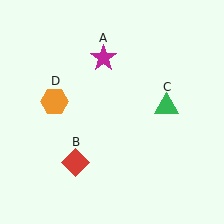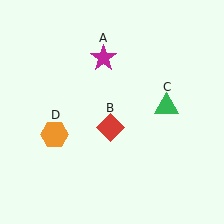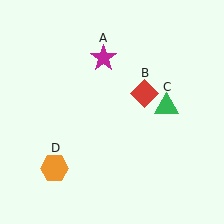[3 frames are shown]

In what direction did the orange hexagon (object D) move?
The orange hexagon (object D) moved down.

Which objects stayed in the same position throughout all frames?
Magenta star (object A) and green triangle (object C) remained stationary.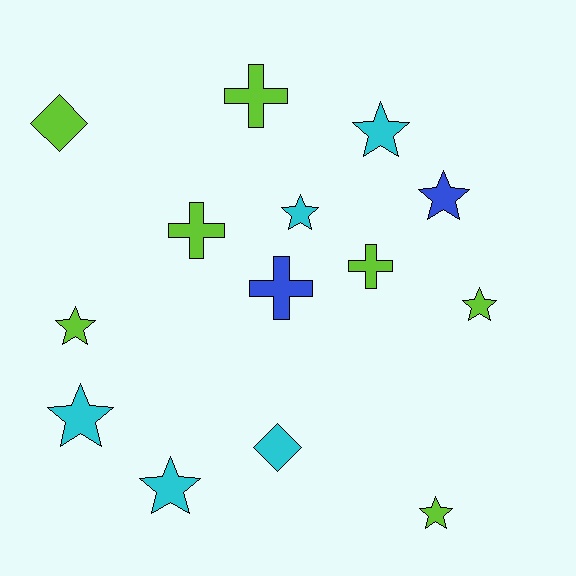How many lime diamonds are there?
There is 1 lime diamond.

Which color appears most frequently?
Lime, with 7 objects.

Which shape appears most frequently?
Star, with 8 objects.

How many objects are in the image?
There are 14 objects.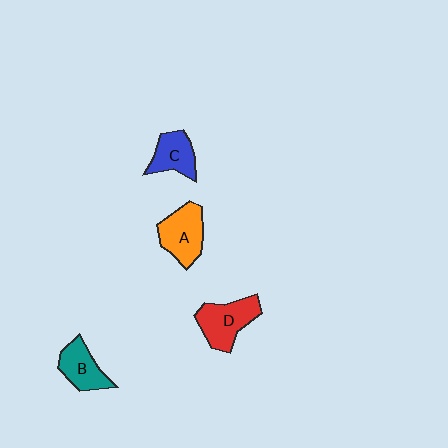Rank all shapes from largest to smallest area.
From largest to smallest: D (red), A (orange), B (teal), C (blue).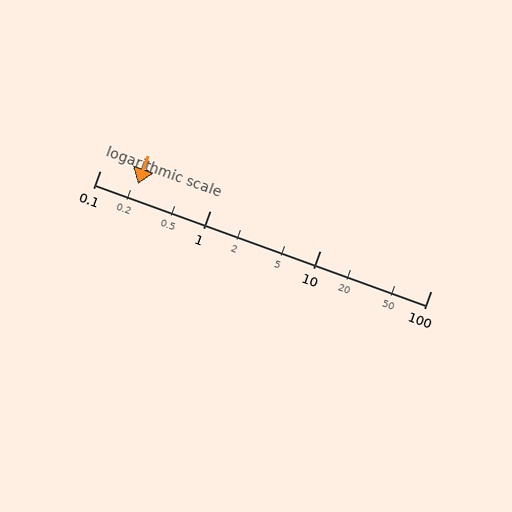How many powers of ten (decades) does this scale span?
The scale spans 3 decades, from 0.1 to 100.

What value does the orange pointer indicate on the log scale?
The pointer indicates approximately 0.22.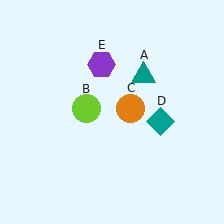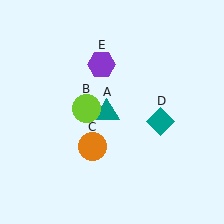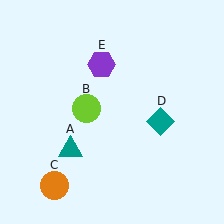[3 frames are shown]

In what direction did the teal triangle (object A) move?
The teal triangle (object A) moved down and to the left.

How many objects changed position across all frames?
2 objects changed position: teal triangle (object A), orange circle (object C).